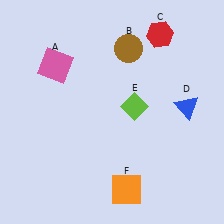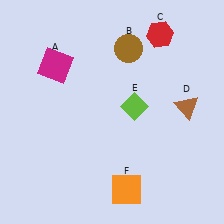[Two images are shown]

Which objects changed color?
A changed from pink to magenta. D changed from blue to brown.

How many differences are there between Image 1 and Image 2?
There are 2 differences between the two images.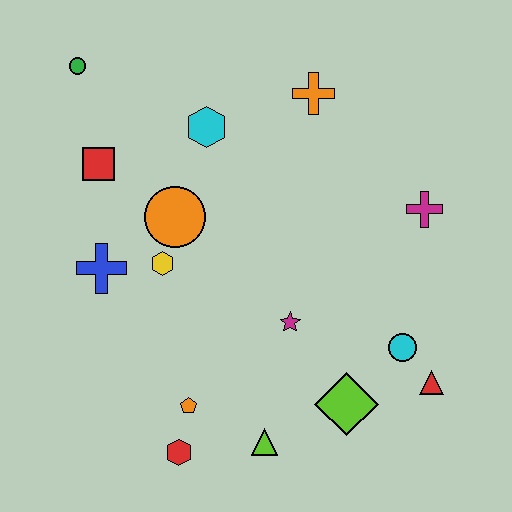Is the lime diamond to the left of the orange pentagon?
No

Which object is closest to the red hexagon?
The orange pentagon is closest to the red hexagon.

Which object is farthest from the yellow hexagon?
The red triangle is farthest from the yellow hexagon.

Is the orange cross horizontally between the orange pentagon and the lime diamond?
Yes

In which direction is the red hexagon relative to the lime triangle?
The red hexagon is to the left of the lime triangle.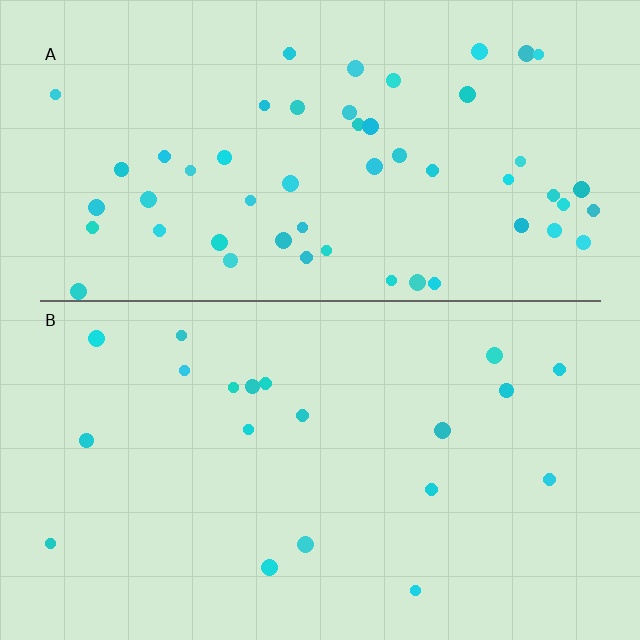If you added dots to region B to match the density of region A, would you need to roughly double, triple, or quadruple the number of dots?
Approximately triple.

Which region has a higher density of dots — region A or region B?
A (the top).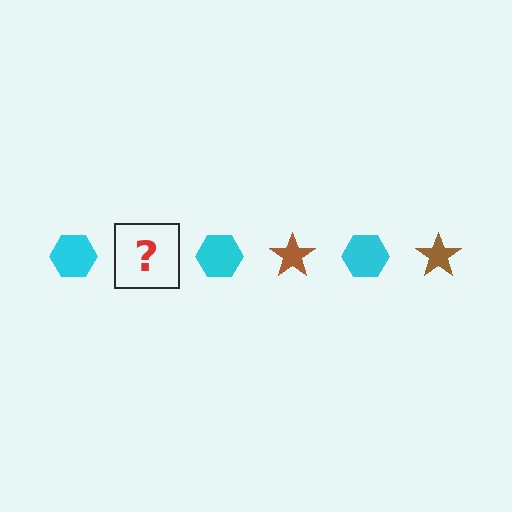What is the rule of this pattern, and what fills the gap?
The rule is that the pattern alternates between cyan hexagon and brown star. The gap should be filled with a brown star.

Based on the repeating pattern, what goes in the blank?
The blank should be a brown star.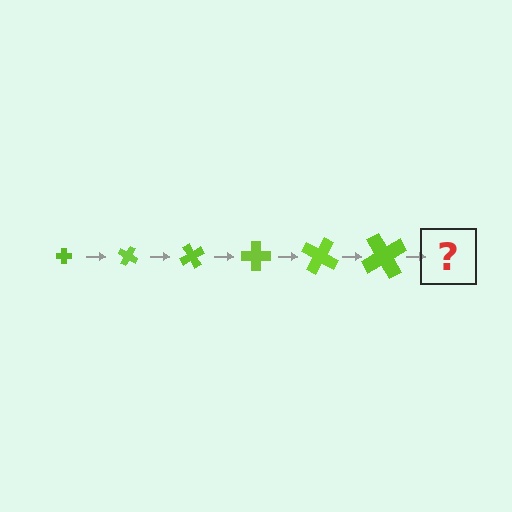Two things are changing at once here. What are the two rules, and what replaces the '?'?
The two rules are that the cross grows larger each step and it rotates 30 degrees each step. The '?' should be a cross, larger than the previous one and rotated 180 degrees from the start.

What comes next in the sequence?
The next element should be a cross, larger than the previous one and rotated 180 degrees from the start.